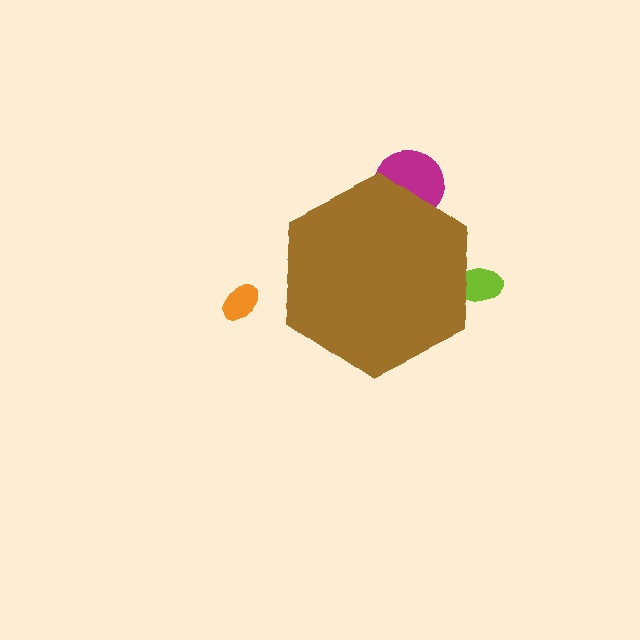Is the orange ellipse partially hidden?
No, the orange ellipse is fully visible.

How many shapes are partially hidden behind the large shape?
2 shapes are partially hidden.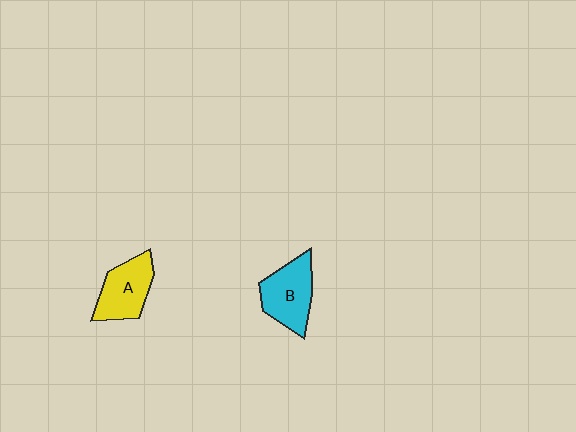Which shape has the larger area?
Shape B (cyan).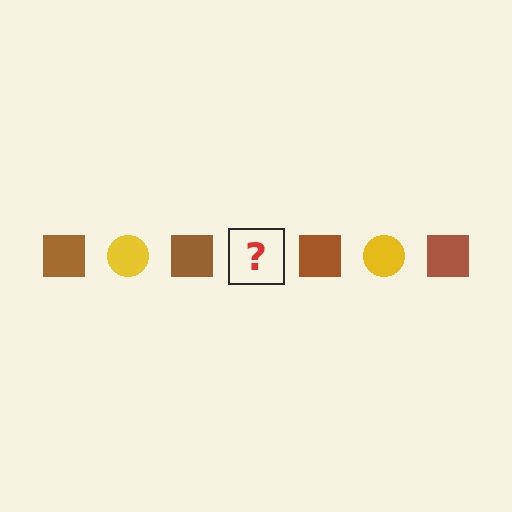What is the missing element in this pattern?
The missing element is a yellow circle.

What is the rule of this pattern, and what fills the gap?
The rule is that the pattern alternates between brown square and yellow circle. The gap should be filled with a yellow circle.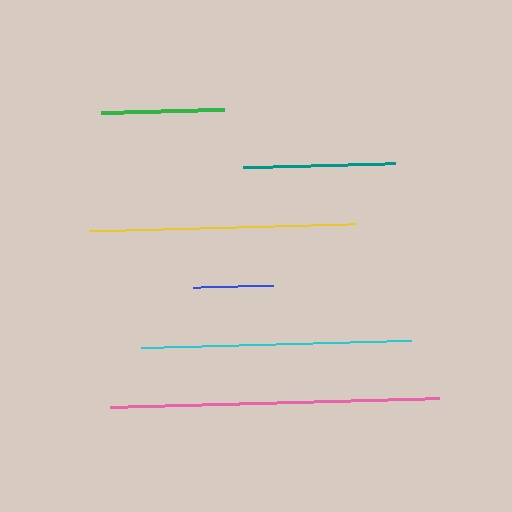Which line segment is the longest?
The pink line is the longest at approximately 329 pixels.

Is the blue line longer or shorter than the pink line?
The pink line is longer than the blue line.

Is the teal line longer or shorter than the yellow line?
The yellow line is longer than the teal line.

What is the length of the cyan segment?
The cyan segment is approximately 270 pixels long.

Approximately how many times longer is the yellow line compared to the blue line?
The yellow line is approximately 3.3 times the length of the blue line.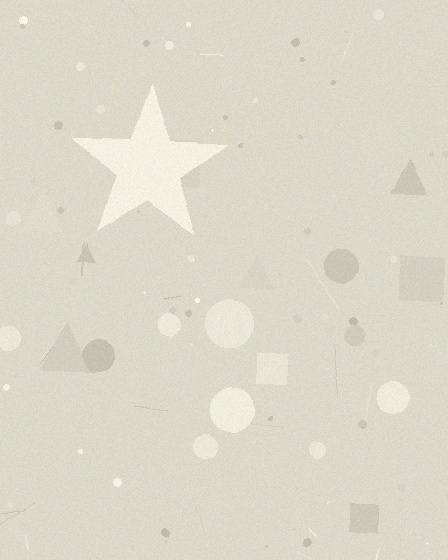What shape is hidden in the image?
A star is hidden in the image.